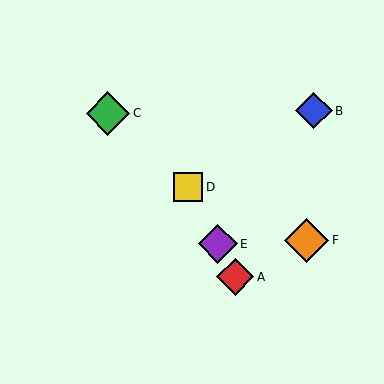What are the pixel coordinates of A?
Object A is at (235, 277).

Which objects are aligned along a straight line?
Objects A, D, E are aligned along a straight line.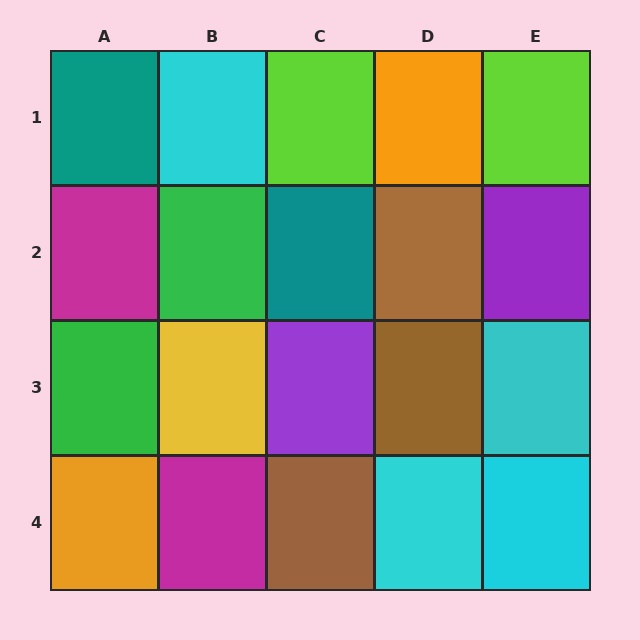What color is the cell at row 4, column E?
Cyan.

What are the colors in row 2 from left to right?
Magenta, green, teal, brown, purple.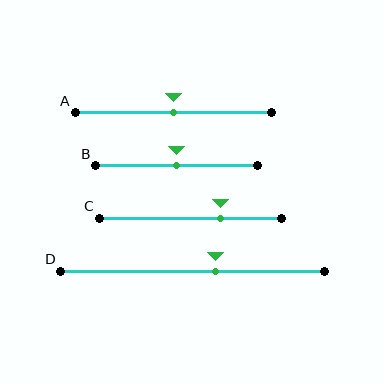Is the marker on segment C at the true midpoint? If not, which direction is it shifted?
No, the marker on segment C is shifted to the right by about 16% of the segment length.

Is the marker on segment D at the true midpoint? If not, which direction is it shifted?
No, the marker on segment D is shifted to the right by about 9% of the segment length.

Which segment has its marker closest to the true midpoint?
Segment A has its marker closest to the true midpoint.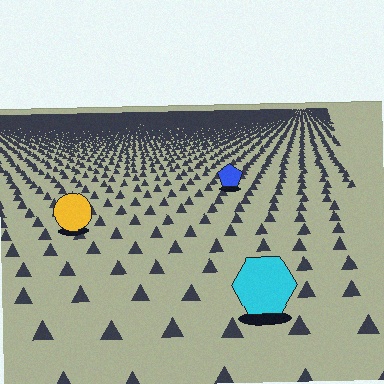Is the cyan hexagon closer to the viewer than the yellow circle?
Yes. The cyan hexagon is closer — you can tell from the texture gradient: the ground texture is coarser near it.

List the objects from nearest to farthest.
From nearest to farthest: the cyan hexagon, the yellow circle, the blue pentagon.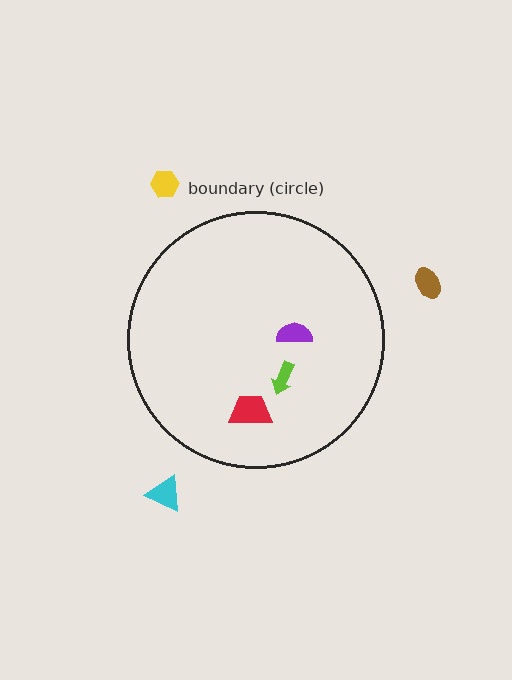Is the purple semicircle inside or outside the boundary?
Inside.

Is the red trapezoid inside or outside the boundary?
Inside.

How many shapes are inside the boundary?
3 inside, 3 outside.